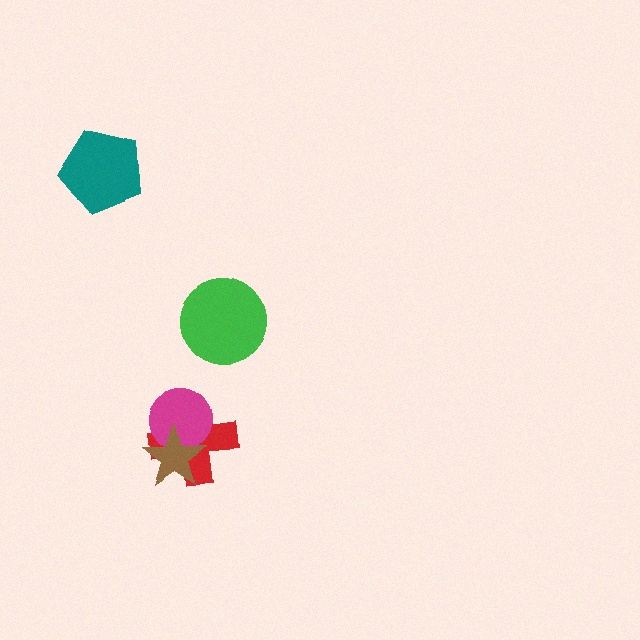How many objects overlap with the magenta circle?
2 objects overlap with the magenta circle.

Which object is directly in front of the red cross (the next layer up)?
The magenta circle is directly in front of the red cross.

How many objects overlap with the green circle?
0 objects overlap with the green circle.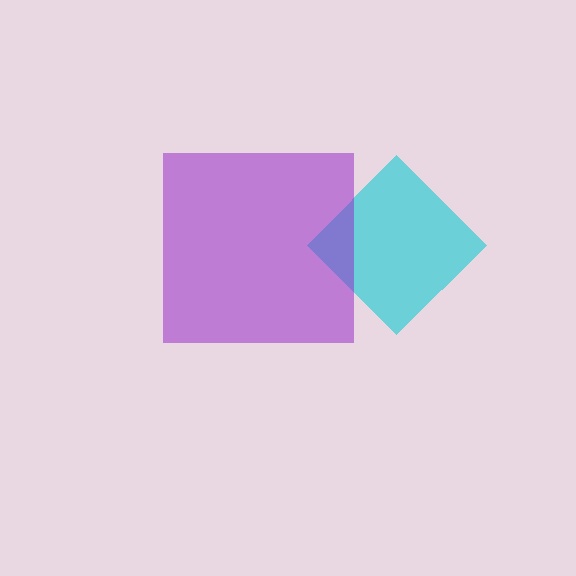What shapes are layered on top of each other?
The layered shapes are: a cyan diamond, a purple square.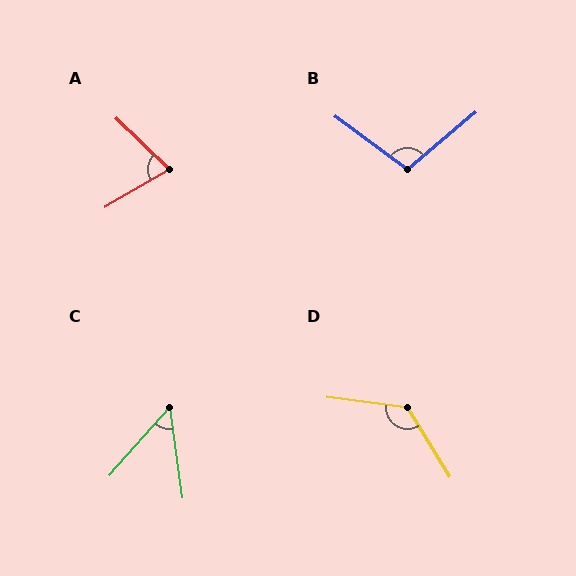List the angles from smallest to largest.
C (50°), A (74°), B (104°), D (129°).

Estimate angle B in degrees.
Approximately 104 degrees.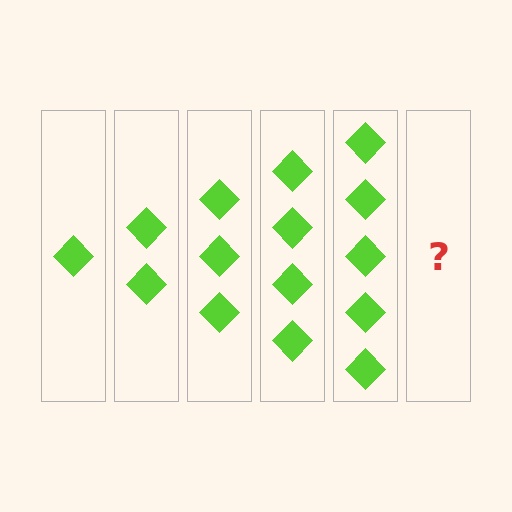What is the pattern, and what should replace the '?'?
The pattern is that each step adds one more diamond. The '?' should be 6 diamonds.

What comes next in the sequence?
The next element should be 6 diamonds.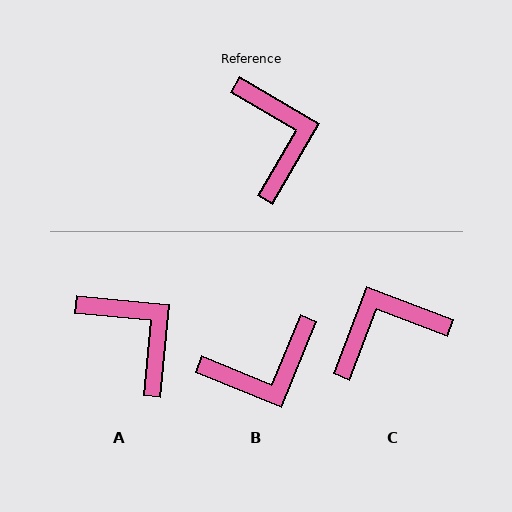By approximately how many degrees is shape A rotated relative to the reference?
Approximately 25 degrees counter-clockwise.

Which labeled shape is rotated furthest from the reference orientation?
C, about 99 degrees away.